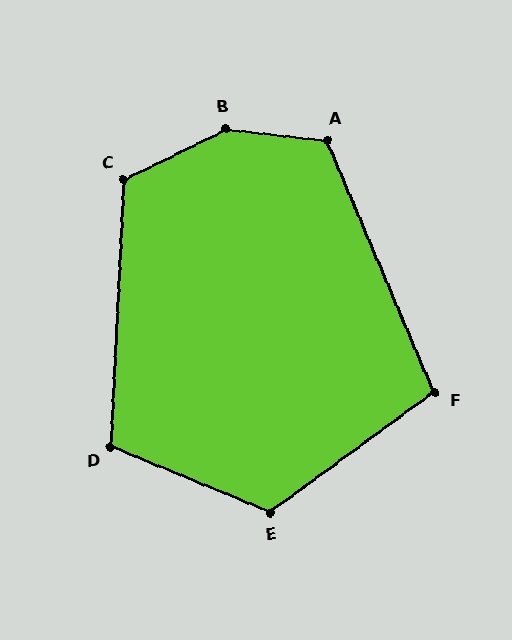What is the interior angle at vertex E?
Approximately 122 degrees (obtuse).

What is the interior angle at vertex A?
Approximately 119 degrees (obtuse).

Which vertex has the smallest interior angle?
F, at approximately 103 degrees.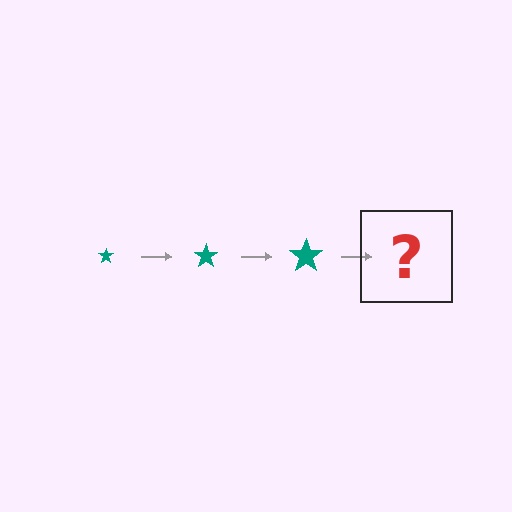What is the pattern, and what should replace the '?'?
The pattern is that the star gets progressively larger each step. The '?' should be a teal star, larger than the previous one.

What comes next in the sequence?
The next element should be a teal star, larger than the previous one.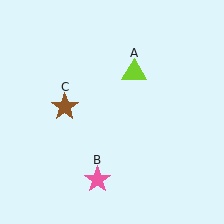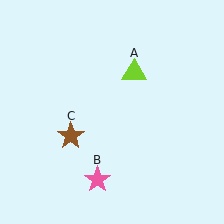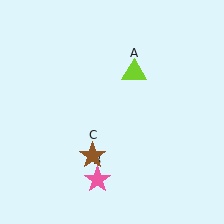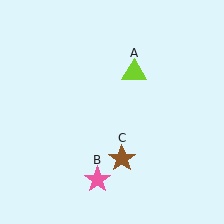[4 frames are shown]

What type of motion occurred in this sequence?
The brown star (object C) rotated counterclockwise around the center of the scene.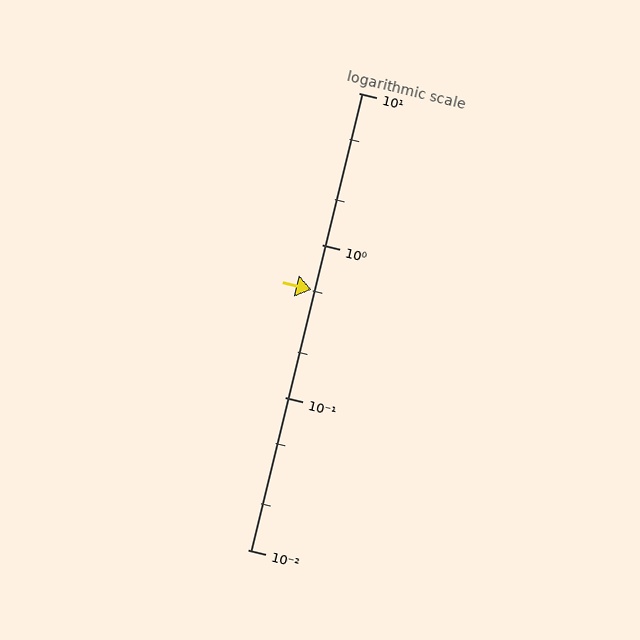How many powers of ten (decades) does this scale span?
The scale spans 3 decades, from 0.01 to 10.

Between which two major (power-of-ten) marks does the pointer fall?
The pointer is between 0.1 and 1.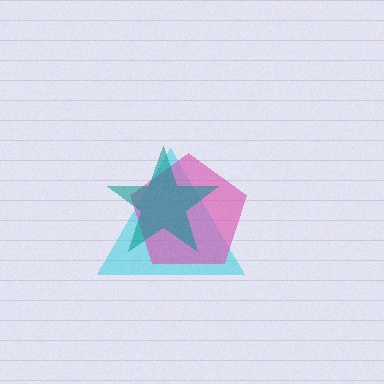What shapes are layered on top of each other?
The layered shapes are: a cyan triangle, a pink pentagon, a teal star.